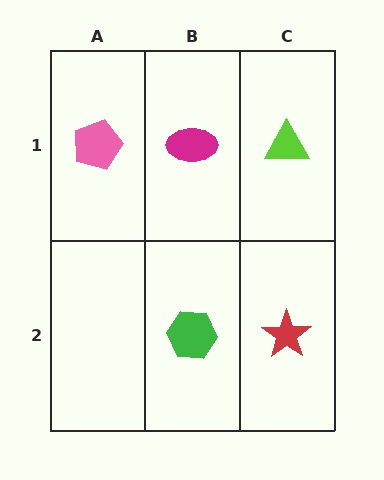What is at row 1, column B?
A magenta ellipse.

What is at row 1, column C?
A lime triangle.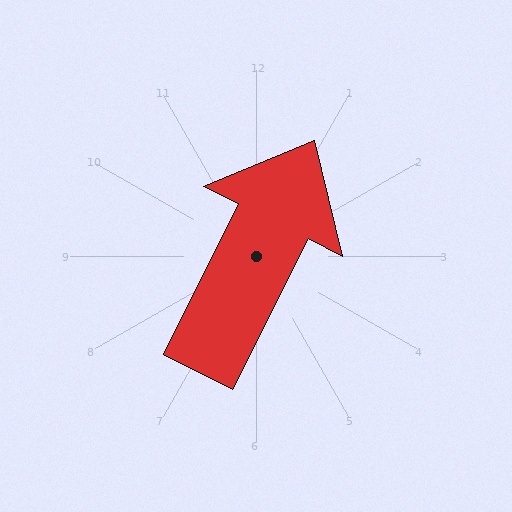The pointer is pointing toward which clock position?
Roughly 1 o'clock.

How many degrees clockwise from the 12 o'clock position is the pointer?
Approximately 27 degrees.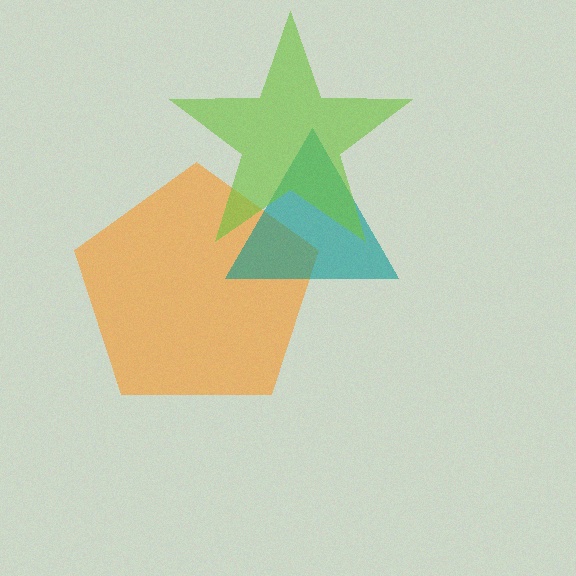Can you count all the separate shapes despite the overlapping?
Yes, there are 3 separate shapes.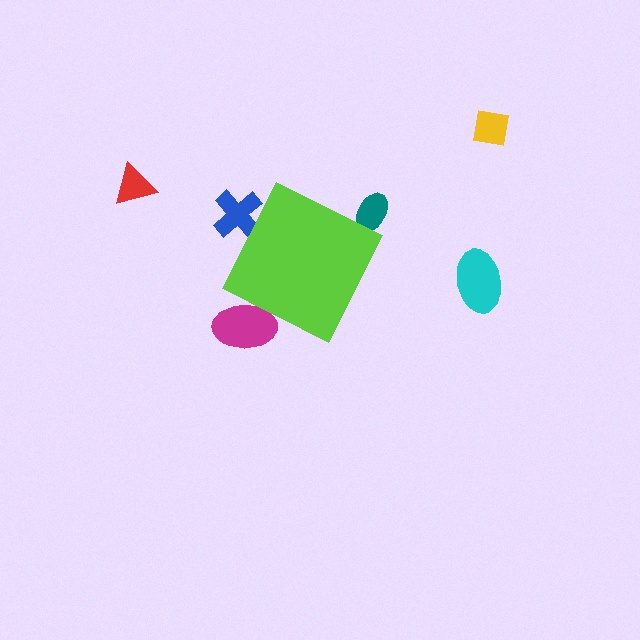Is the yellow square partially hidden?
No, the yellow square is fully visible.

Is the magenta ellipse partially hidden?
Yes, the magenta ellipse is partially hidden behind the lime diamond.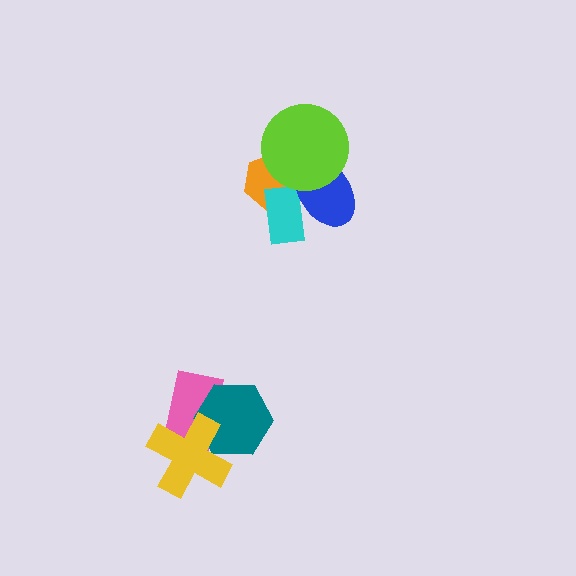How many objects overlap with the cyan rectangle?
2 objects overlap with the cyan rectangle.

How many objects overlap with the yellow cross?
2 objects overlap with the yellow cross.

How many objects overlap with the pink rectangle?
2 objects overlap with the pink rectangle.